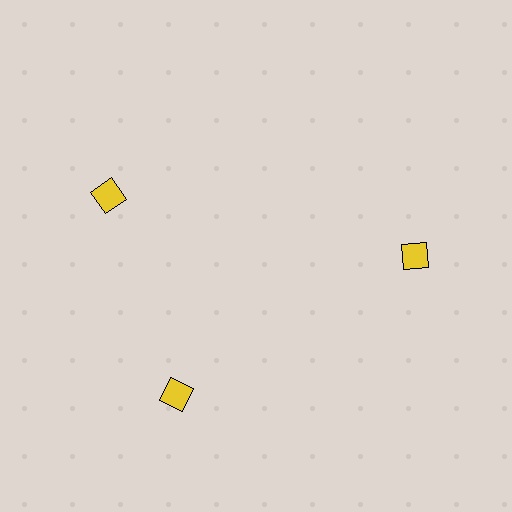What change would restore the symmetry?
The symmetry would be restored by rotating it back into even spacing with its neighbors so that all 3 diamonds sit at equal angles and equal distance from the center.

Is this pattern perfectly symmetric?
No. The 3 yellow diamonds are arranged in a ring, but one element near the 11 o'clock position is rotated out of alignment along the ring, breaking the 3-fold rotational symmetry.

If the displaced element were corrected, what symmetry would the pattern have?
It would have 3-fold rotational symmetry — the pattern would map onto itself every 120 degrees.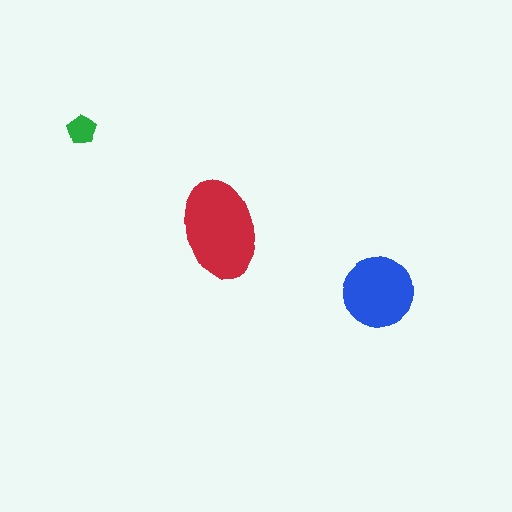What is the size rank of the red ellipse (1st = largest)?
1st.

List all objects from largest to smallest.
The red ellipse, the blue circle, the green pentagon.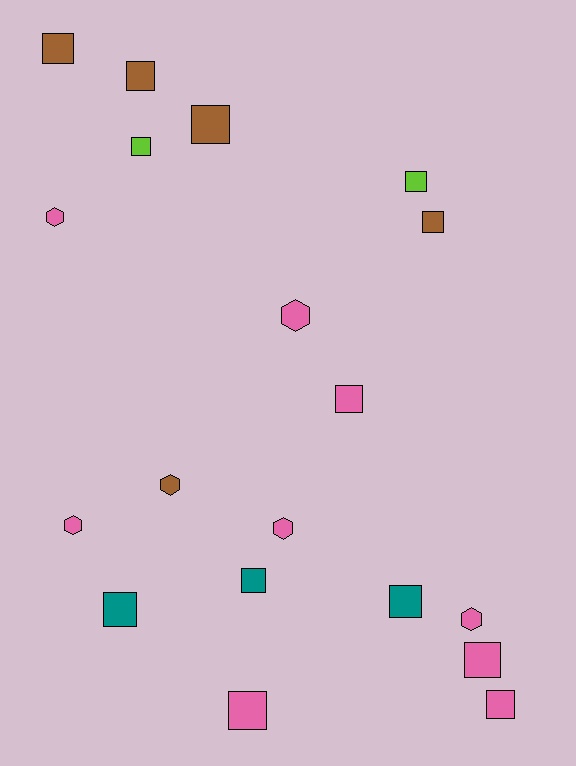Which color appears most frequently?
Pink, with 9 objects.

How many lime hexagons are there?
There are no lime hexagons.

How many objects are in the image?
There are 19 objects.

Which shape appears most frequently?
Square, with 13 objects.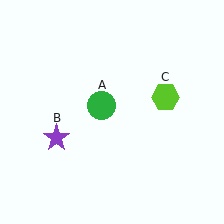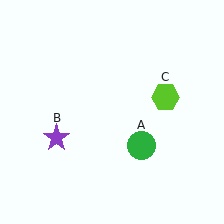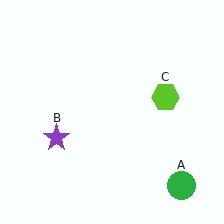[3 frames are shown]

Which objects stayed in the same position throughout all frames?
Purple star (object B) and lime hexagon (object C) remained stationary.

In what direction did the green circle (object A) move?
The green circle (object A) moved down and to the right.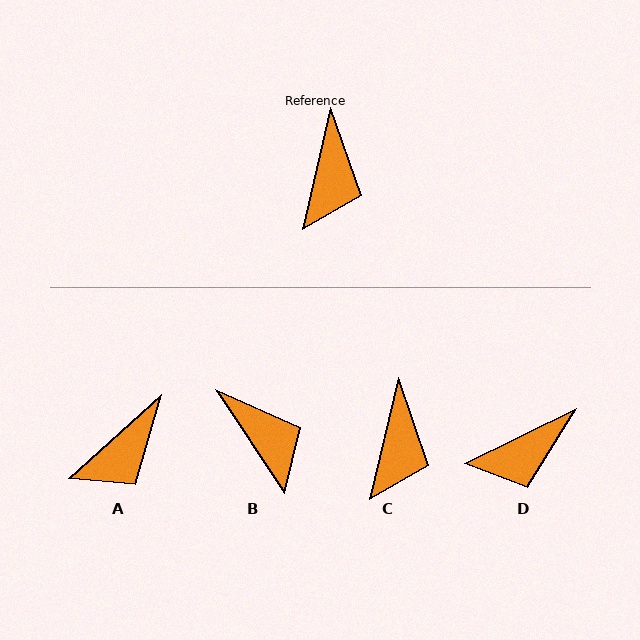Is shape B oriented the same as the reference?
No, it is off by about 47 degrees.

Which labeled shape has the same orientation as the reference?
C.